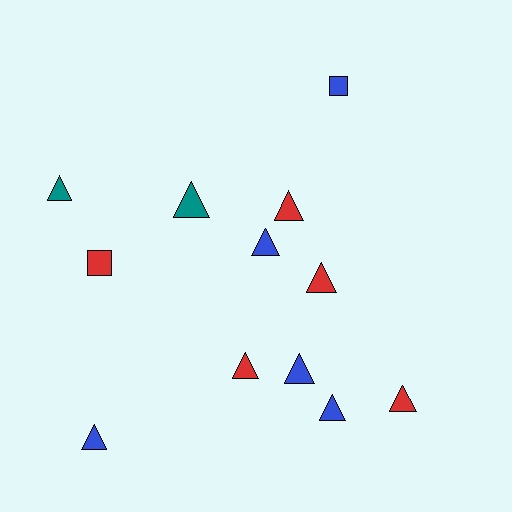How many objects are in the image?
There are 12 objects.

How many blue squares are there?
There is 1 blue square.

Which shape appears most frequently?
Triangle, with 10 objects.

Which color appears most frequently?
Blue, with 5 objects.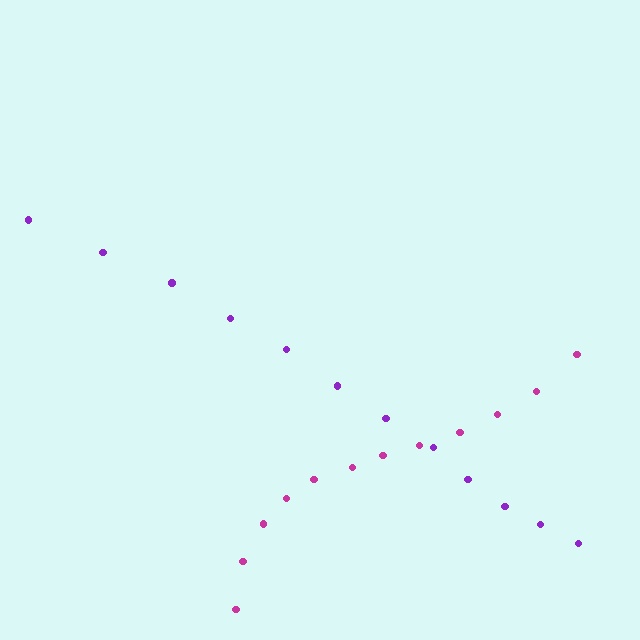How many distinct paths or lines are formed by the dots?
There are 2 distinct paths.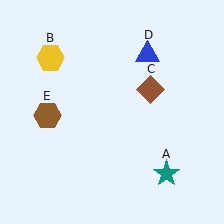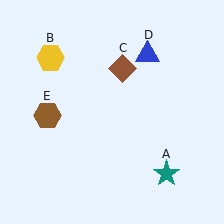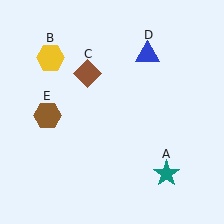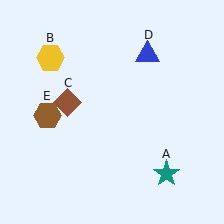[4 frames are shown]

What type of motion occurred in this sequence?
The brown diamond (object C) rotated counterclockwise around the center of the scene.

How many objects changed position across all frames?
1 object changed position: brown diamond (object C).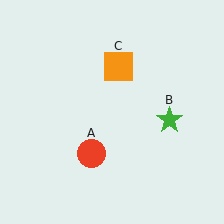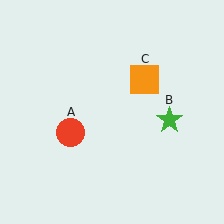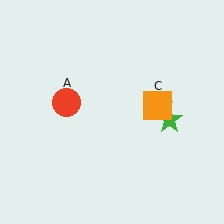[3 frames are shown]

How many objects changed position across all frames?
2 objects changed position: red circle (object A), orange square (object C).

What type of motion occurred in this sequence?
The red circle (object A), orange square (object C) rotated clockwise around the center of the scene.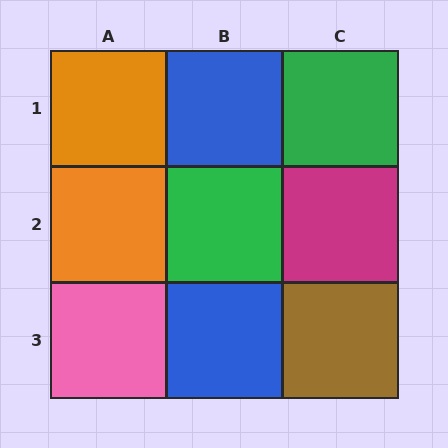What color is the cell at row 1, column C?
Green.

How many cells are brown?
1 cell is brown.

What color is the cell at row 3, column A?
Pink.